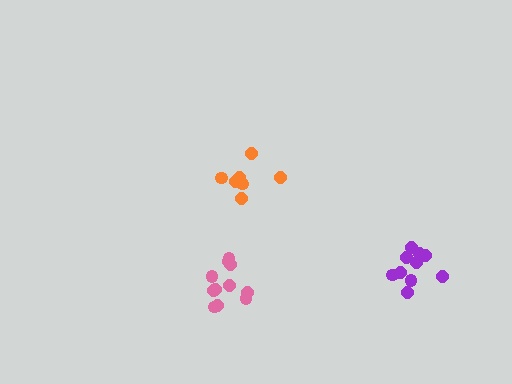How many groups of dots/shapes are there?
There are 3 groups.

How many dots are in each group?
Group 1: 11 dots, Group 2: 10 dots, Group 3: 7 dots (28 total).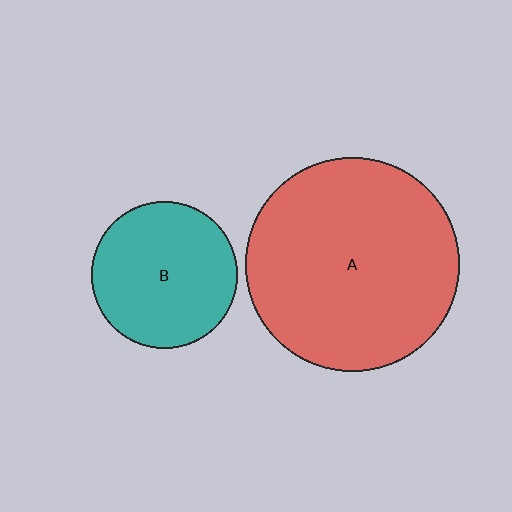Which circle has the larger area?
Circle A (red).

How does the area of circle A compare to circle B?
Approximately 2.1 times.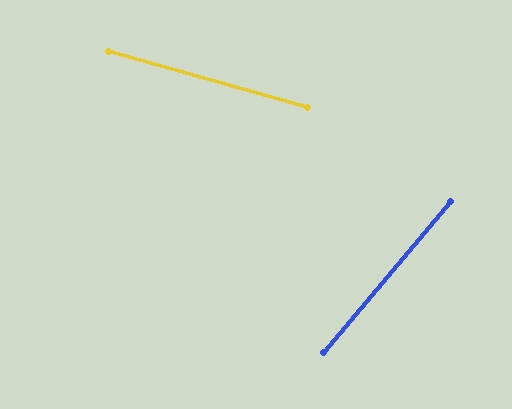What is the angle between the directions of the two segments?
Approximately 66 degrees.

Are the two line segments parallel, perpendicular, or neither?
Neither parallel nor perpendicular — they differ by about 66°.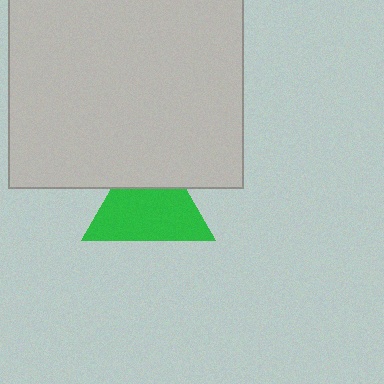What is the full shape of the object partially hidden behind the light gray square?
The partially hidden object is a green triangle.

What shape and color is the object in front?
The object in front is a light gray square.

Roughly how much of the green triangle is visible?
Most of it is visible (roughly 69%).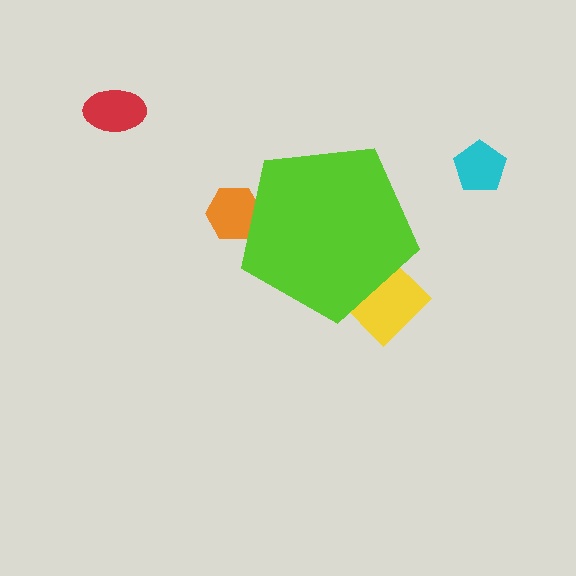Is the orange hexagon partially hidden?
Yes, the orange hexagon is partially hidden behind the lime pentagon.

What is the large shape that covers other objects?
A lime pentagon.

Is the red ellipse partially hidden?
No, the red ellipse is fully visible.